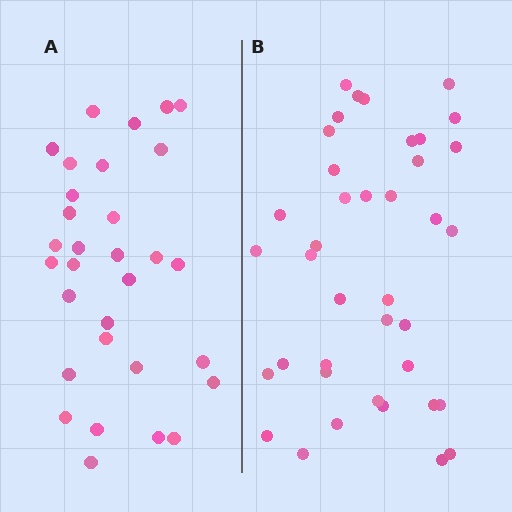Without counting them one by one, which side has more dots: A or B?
Region B (the right region) has more dots.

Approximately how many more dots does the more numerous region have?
Region B has roughly 8 or so more dots than region A.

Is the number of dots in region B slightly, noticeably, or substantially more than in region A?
Region B has noticeably more, but not dramatically so. The ratio is roughly 1.3 to 1.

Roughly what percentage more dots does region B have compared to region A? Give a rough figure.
About 25% more.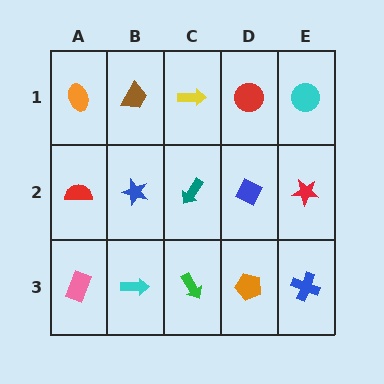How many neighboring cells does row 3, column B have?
3.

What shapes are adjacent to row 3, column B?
A blue star (row 2, column B), a pink rectangle (row 3, column A), a green arrow (row 3, column C).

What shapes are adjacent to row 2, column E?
A cyan circle (row 1, column E), a blue cross (row 3, column E), a blue diamond (row 2, column D).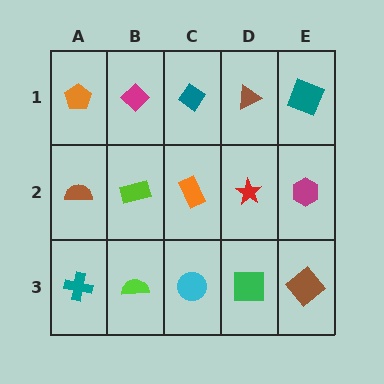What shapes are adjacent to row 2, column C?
A teal diamond (row 1, column C), a cyan circle (row 3, column C), a lime rectangle (row 2, column B), a red star (row 2, column D).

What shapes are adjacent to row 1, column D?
A red star (row 2, column D), a teal diamond (row 1, column C), a teal square (row 1, column E).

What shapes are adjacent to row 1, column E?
A magenta hexagon (row 2, column E), a brown triangle (row 1, column D).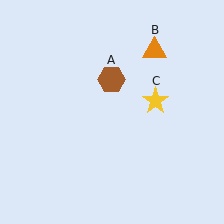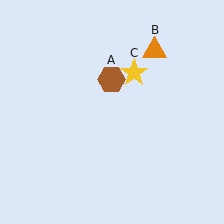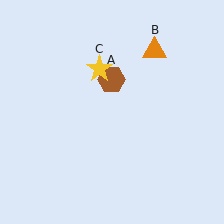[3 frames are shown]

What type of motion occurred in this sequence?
The yellow star (object C) rotated counterclockwise around the center of the scene.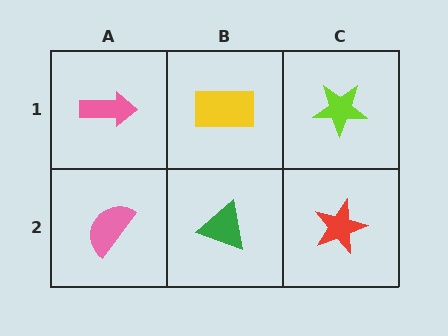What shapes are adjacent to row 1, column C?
A red star (row 2, column C), a yellow rectangle (row 1, column B).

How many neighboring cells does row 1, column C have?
2.